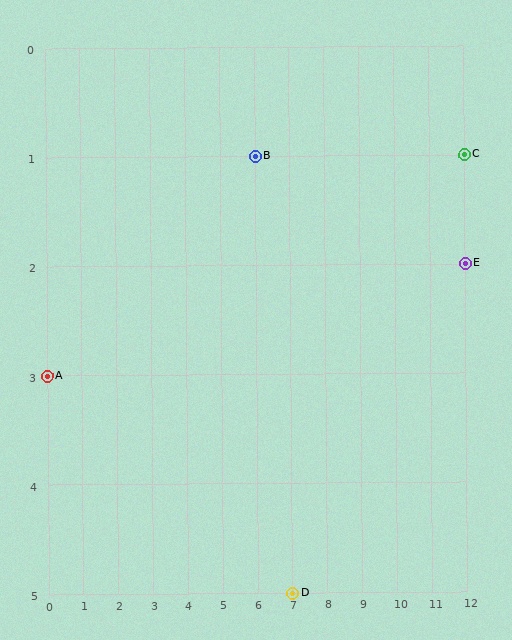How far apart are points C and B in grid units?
Points C and B are 6 columns apart.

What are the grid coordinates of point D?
Point D is at grid coordinates (7, 5).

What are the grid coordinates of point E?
Point E is at grid coordinates (12, 2).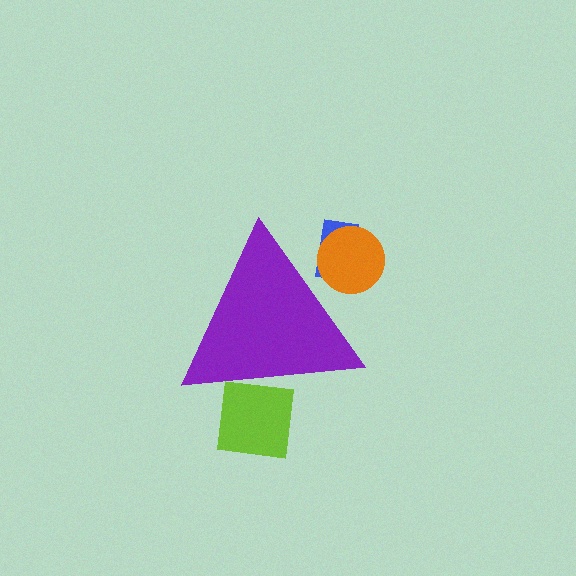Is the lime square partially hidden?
Yes, the lime square is partially hidden behind the purple triangle.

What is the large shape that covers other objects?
A purple triangle.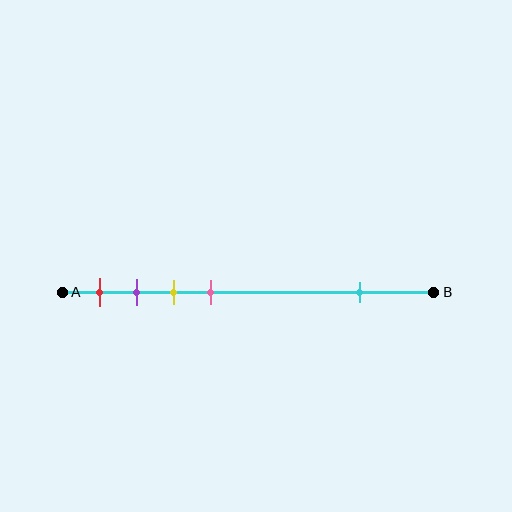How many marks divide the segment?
There are 5 marks dividing the segment.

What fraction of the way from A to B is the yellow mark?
The yellow mark is approximately 30% (0.3) of the way from A to B.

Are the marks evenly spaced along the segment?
No, the marks are not evenly spaced.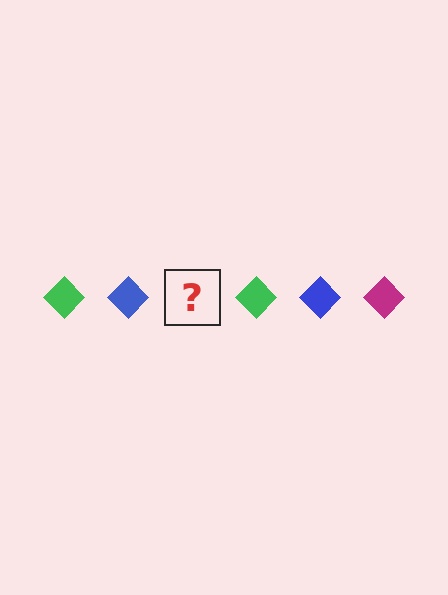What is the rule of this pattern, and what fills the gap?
The rule is that the pattern cycles through green, blue, magenta diamonds. The gap should be filled with a magenta diamond.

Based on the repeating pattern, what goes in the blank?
The blank should be a magenta diamond.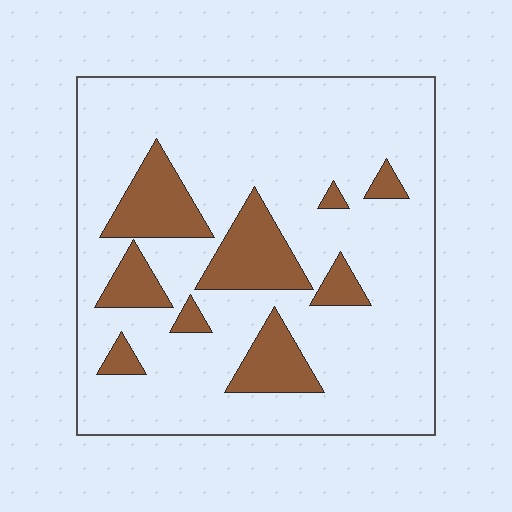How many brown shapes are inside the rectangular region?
9.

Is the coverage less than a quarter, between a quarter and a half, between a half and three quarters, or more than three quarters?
Less than a quarter.